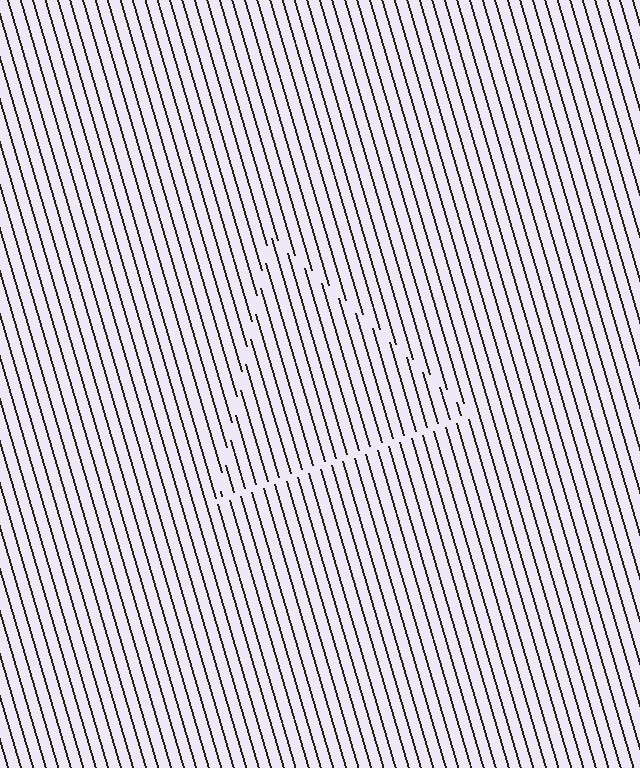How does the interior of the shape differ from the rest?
The interior of the shape contains the same grating, shifted by half a period — the contour is defined by the phase discontinuity where line-ends from the inner and outer gratings abut.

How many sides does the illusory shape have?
3 sides — the line-ends trace a triangle.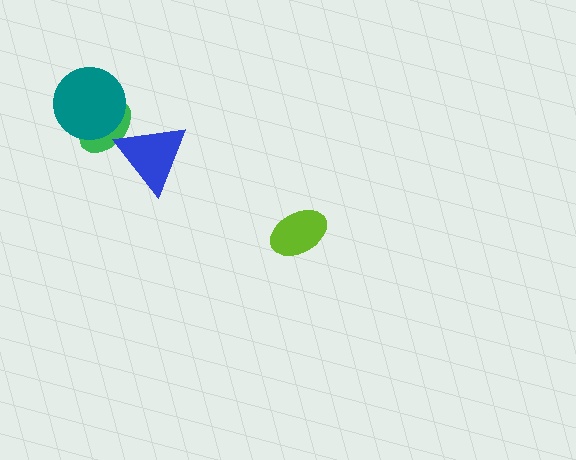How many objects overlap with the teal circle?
1 object overlaps with the teal circle.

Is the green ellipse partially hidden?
Yes, it is partially covered by another shape.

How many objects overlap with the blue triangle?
1 object overlaps with the blue triangle.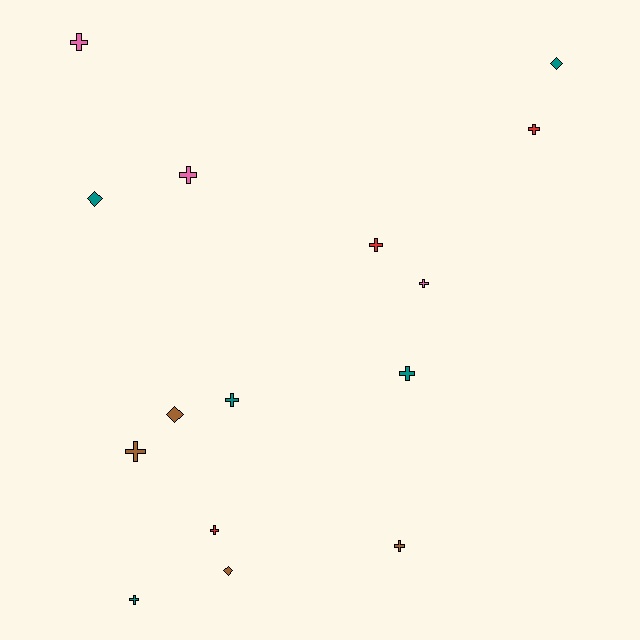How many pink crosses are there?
There are 3 pink crosses.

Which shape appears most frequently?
Cross, with 11 objects.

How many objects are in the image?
There are 15 objects.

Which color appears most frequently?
Teal, with 5 objects.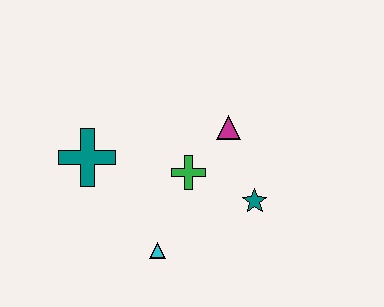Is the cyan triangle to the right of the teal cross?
Yes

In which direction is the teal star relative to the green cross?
The teal star is to the right of the green cross.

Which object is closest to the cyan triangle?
The green cross is closest to the cyan triangle.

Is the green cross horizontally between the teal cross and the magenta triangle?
Yes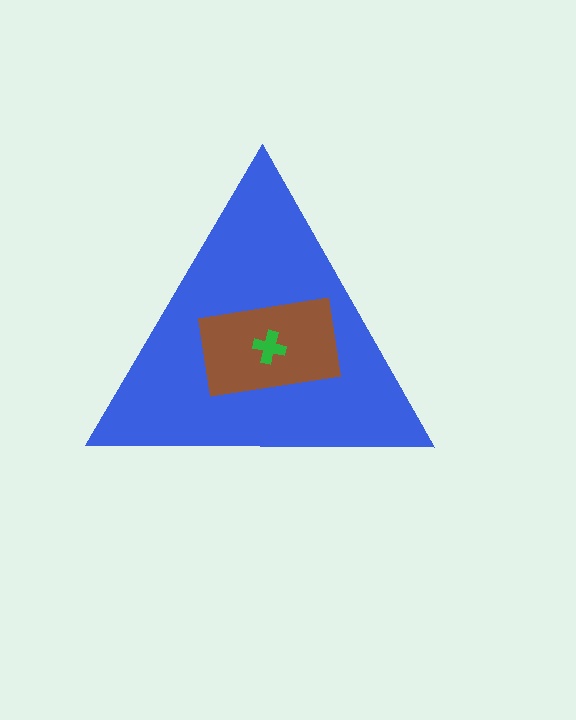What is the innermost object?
The green cross.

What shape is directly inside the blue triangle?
The brown rectangle.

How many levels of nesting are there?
3.